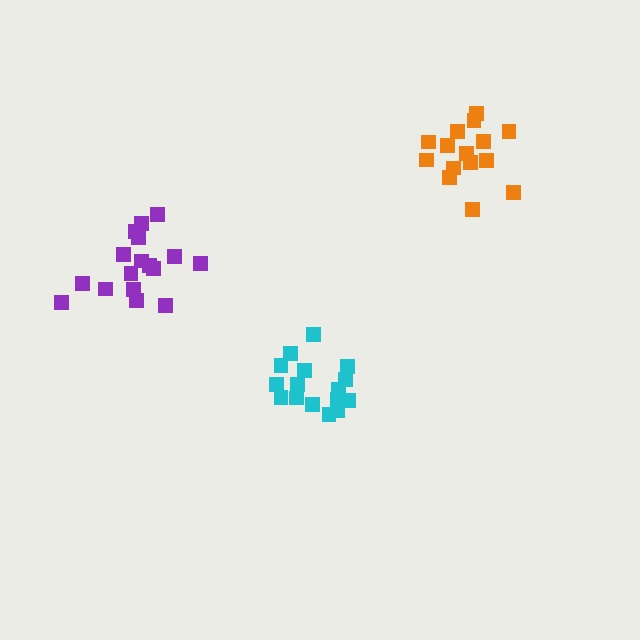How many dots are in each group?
Group 1: 17 dots, Group 2: 15 dots, Group 3: 17 dots (49 total).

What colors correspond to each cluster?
The clusters are colored: purple, orange, cyan.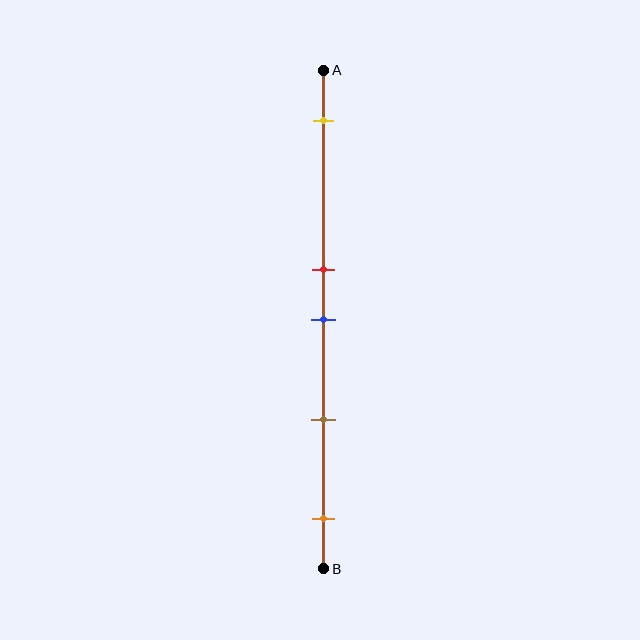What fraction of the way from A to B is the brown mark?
The brown mark is approximately 70% (0.7) of the way from A to B.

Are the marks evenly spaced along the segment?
No, the marks are not evenly spaced.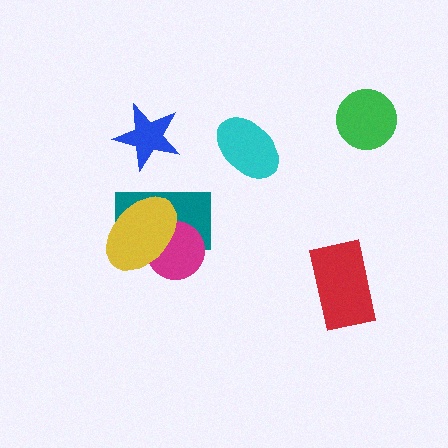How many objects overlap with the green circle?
0 objects overlap with the green circle.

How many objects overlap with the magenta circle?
2 objects overlap with the magenta circle.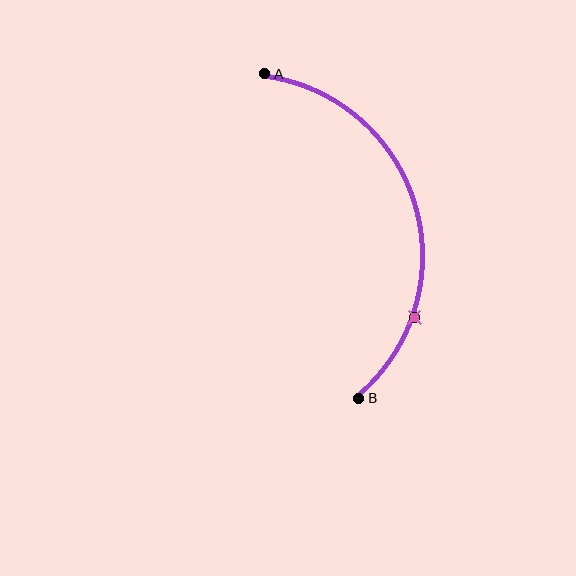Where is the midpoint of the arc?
The arc midpoint is the point on the curve farthest from the straight line joining A and B. It sits to the right of that line.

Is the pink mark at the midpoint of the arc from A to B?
No. The pink mark lies on the arc but is closer to endpoint B. The arc midpoint would be at the point on the curve equidistant along the arc from both A and B.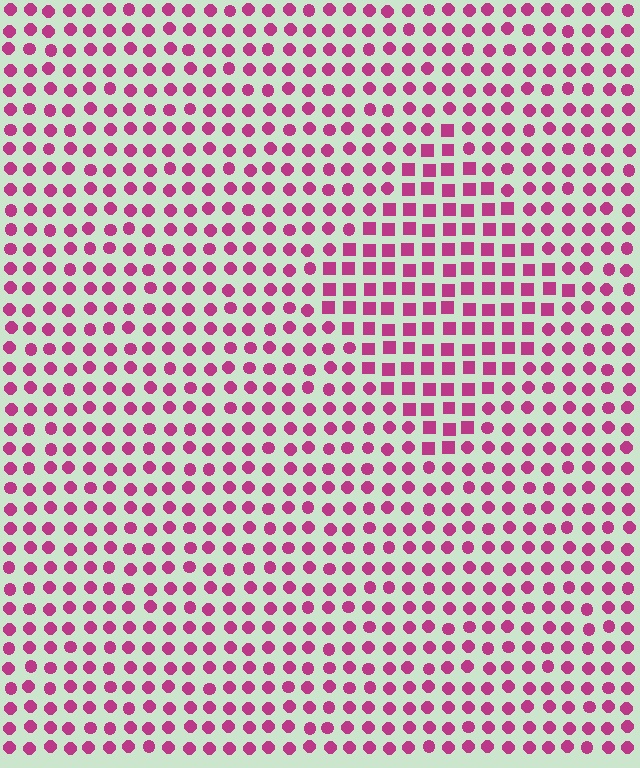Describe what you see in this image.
The image is filled with small magenta elements arranged in a uniform grid. A diamond-shaped region contains squares, while the surrounding area contains circles. The boundary is defined purely by the change in element shape.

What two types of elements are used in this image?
The image uses squares inside the diamond region and circles outside it.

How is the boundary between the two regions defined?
The boundary is defined by a change in element shape: squares inside vs. circles outside. All elements share the same color and spacing.